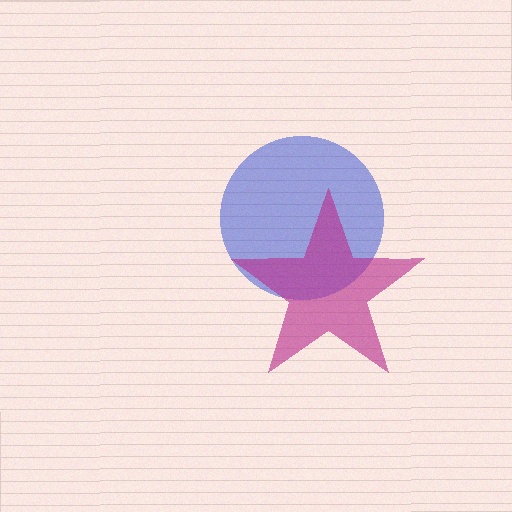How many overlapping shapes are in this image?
There are 2 overlapping shapes in the image.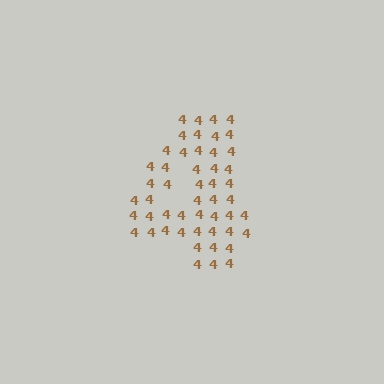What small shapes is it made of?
It is made of small digit 4's.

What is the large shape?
The large shape is the digit 4.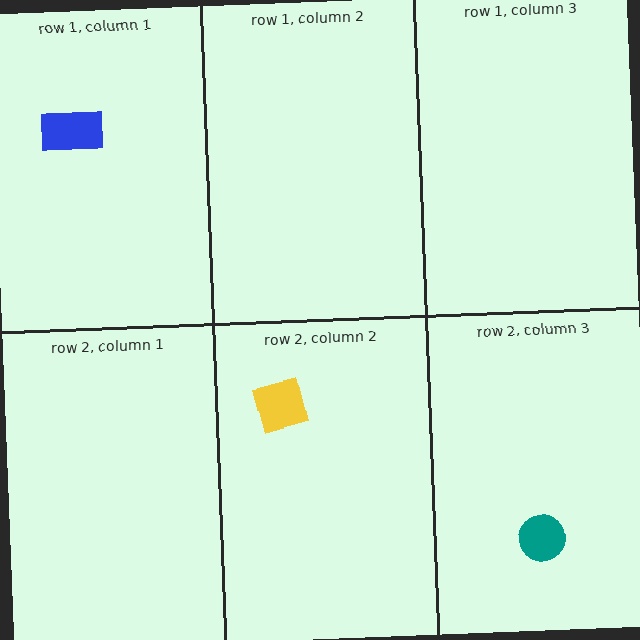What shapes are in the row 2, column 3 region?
The teal circle.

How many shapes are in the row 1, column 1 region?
1.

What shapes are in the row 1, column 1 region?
The blue rectangle.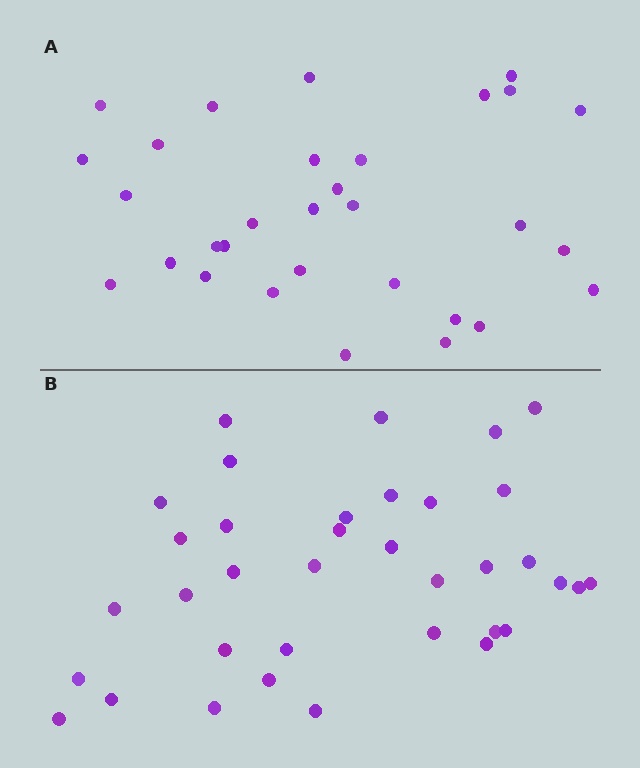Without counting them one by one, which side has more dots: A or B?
Region B (the bottom region) has more dots.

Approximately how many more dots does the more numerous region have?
Region B has about 5 more dots than region A.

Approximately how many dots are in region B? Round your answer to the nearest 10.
About 40 dots. (The exact count is 36, which rounds to 40.)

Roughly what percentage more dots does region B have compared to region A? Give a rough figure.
About 15% more.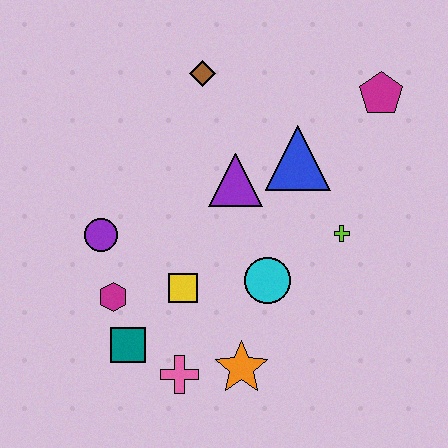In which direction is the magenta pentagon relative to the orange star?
The magenta pentagon is above the orange star.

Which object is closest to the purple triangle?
The blue triangle is closest to the purple triangle.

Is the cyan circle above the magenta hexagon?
Yes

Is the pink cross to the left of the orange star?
Yes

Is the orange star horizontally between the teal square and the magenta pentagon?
Yes